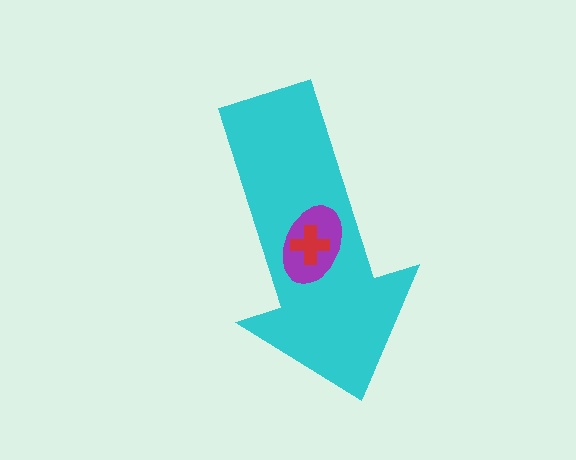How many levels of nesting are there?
3.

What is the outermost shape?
The cyan arrow.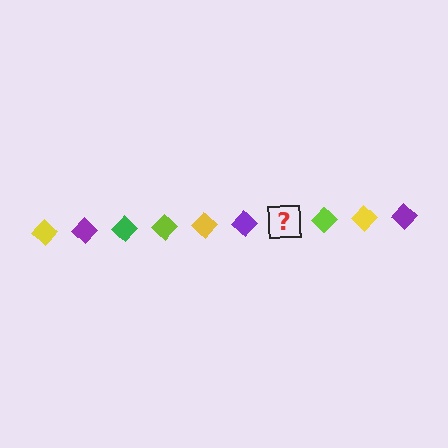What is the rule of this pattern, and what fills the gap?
The rule is that the pattern cycles through yellow, purple, green, lime diamonds. The gap should be filled with a green diamond.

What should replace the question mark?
The question mark should be replaced with a green diamond.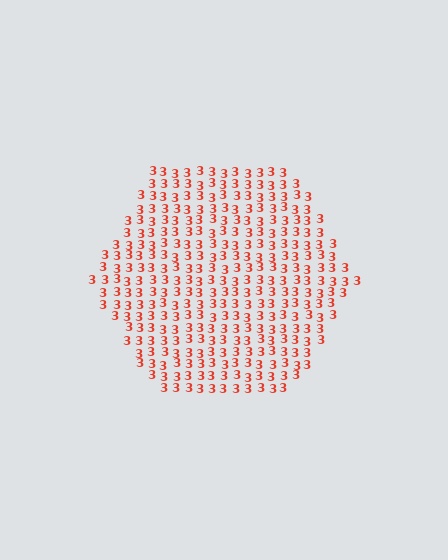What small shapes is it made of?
It is made of small digit 3's.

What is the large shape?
The large shape is a hexagon.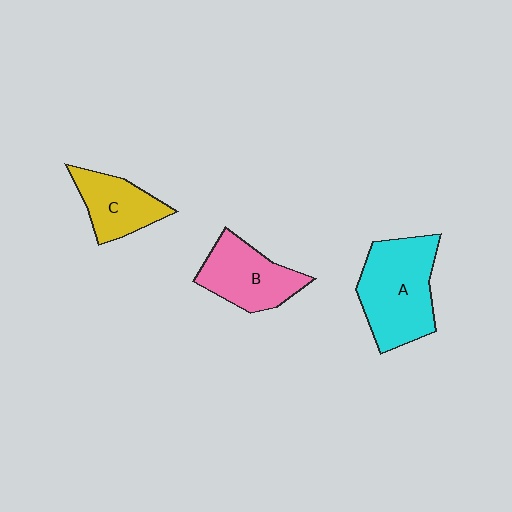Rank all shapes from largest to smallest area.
From largest to smallest: A (cyan), B (pink), C (yellow).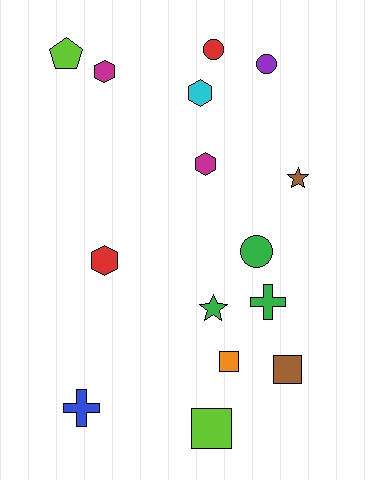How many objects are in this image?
There are 15 objects.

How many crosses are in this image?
There are 2 crosses.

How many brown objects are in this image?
There are 2 brown objects.